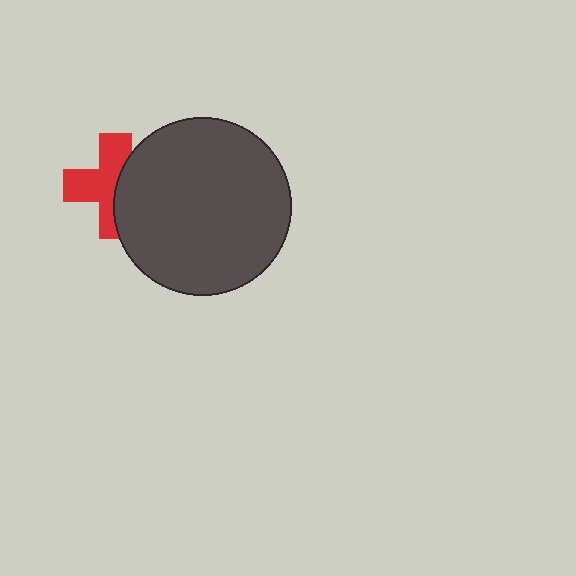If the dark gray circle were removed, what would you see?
You would see the complete red cross.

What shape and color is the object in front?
The object in front is a dark gray circle.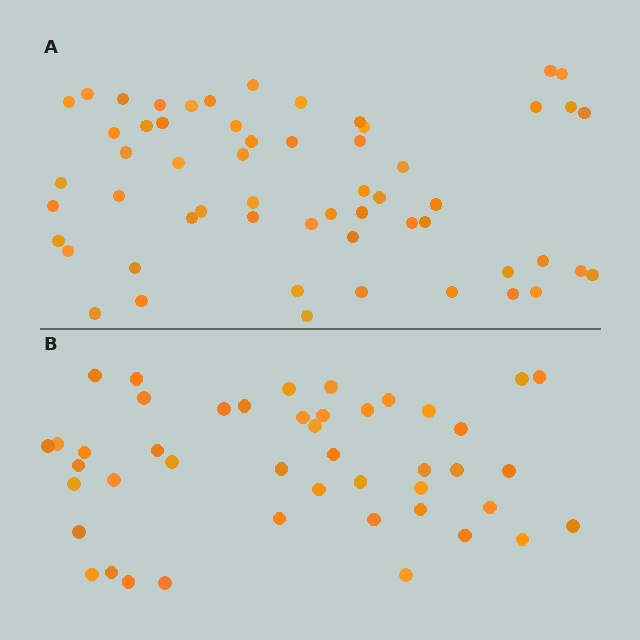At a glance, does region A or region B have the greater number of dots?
Region A (the top region) has more dots.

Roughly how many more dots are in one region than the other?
Region A has roughly 12 or so more dots than region B.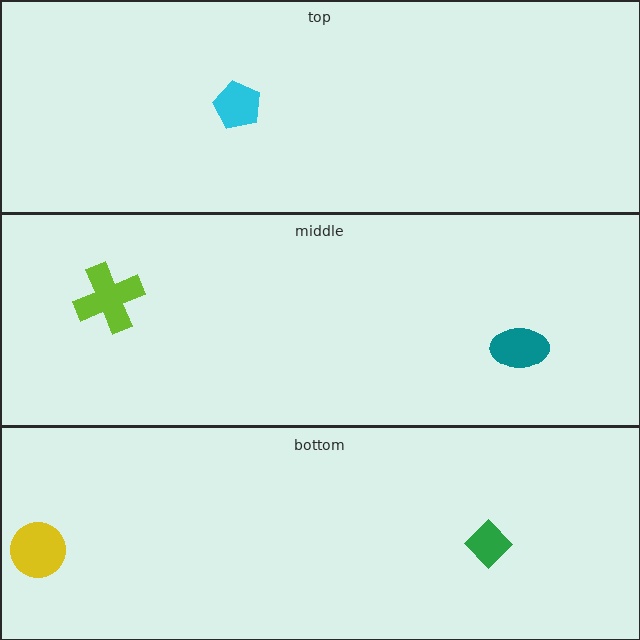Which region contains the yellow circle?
The bottom region.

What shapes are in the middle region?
The lime cross, the teal ellipse.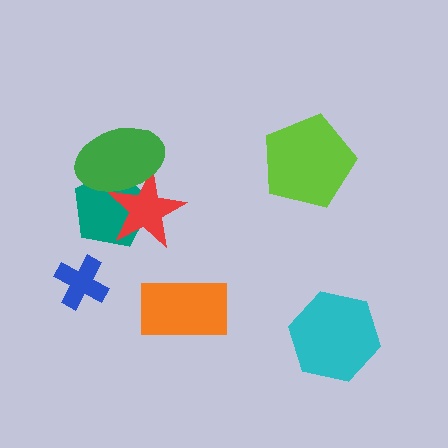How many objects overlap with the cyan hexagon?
0 objects overlap with the cyan hexagon.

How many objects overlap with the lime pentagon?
0 objects overlap with the lime pentagon.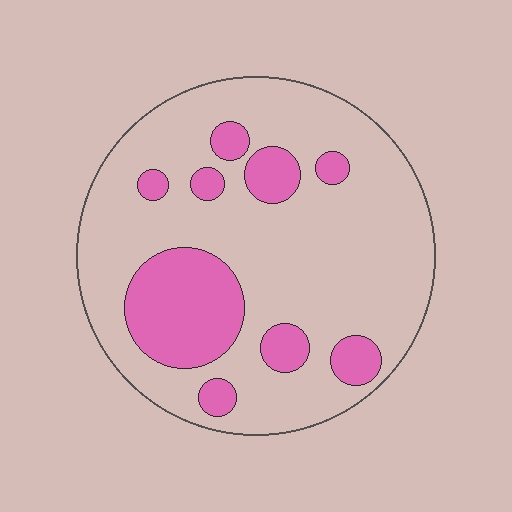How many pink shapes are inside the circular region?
9.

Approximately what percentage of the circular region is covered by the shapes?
Approximately 25%.